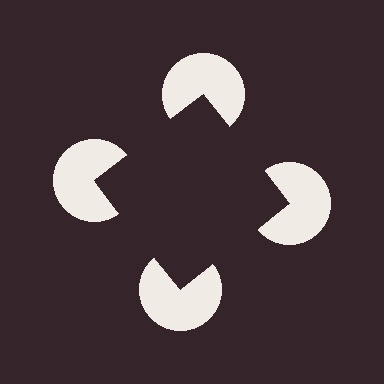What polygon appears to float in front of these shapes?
An illusory square — its edges are inferred from the aligned wedge cuts in the pac-man discs, not physically drawn.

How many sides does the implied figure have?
4 sides.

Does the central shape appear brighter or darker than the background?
It typically appears slightly darker than the background, even though no actual brightness change is drawn.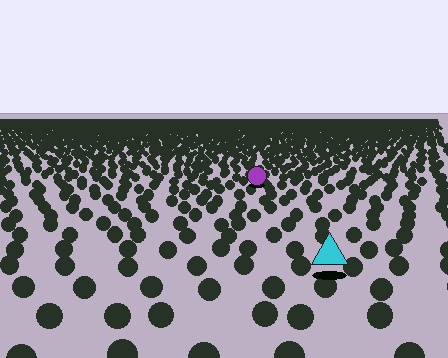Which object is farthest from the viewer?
The purple circle is farthest from the viewer. It appears smaller and the ground texture around it is denser.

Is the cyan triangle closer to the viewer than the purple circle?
Yes. The cyan triangle is closer — you can tell from the texture gradient: the ground texture is coarser near it.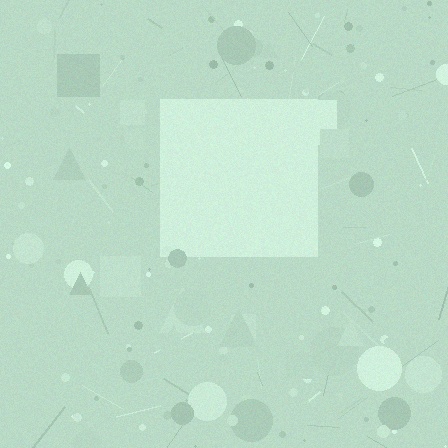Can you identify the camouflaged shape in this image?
The camouflaged shape is a square.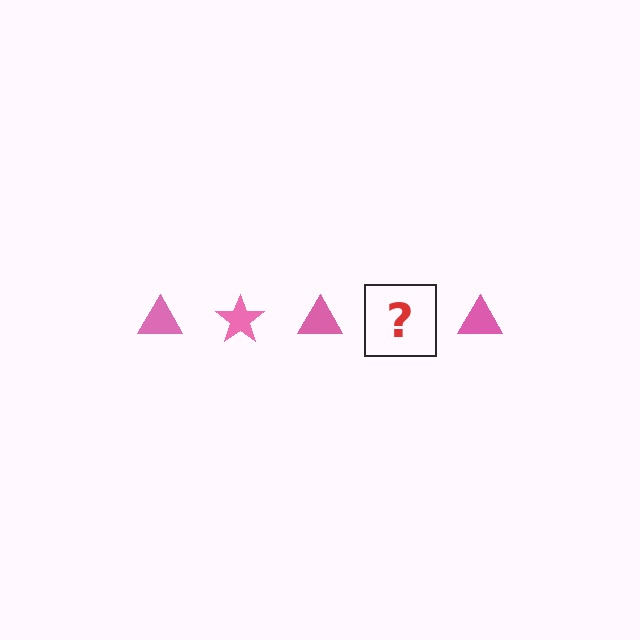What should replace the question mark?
The question mark should be replaced with a pink star.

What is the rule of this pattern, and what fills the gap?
The rule is that the pattern cycles through triangle, star shapes in pink. The gap should be filled with a pink star.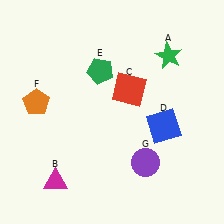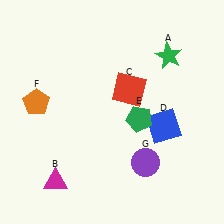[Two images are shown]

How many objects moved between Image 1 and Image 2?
1 object moved between the two images.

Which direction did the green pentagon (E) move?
The green pentagon (E) moved down.